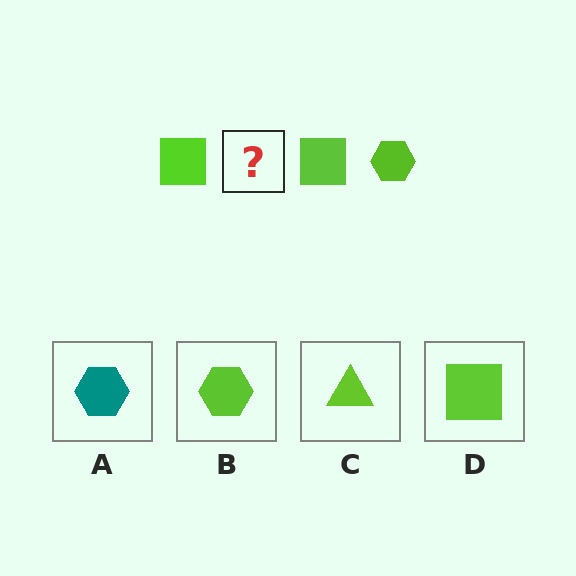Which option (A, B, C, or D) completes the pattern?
B.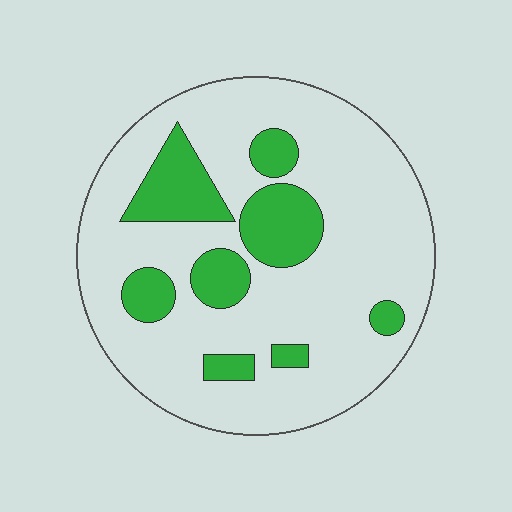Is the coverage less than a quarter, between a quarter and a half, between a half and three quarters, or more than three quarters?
Less than a quarter.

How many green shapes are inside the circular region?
8.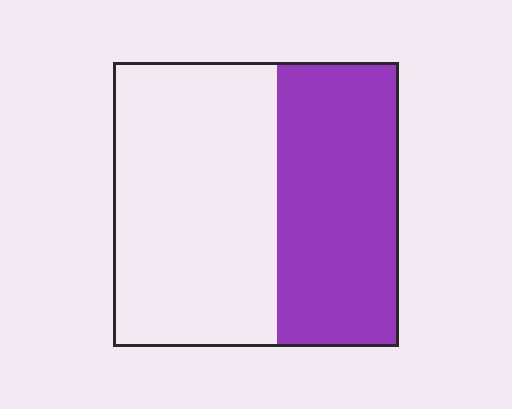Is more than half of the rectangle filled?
No.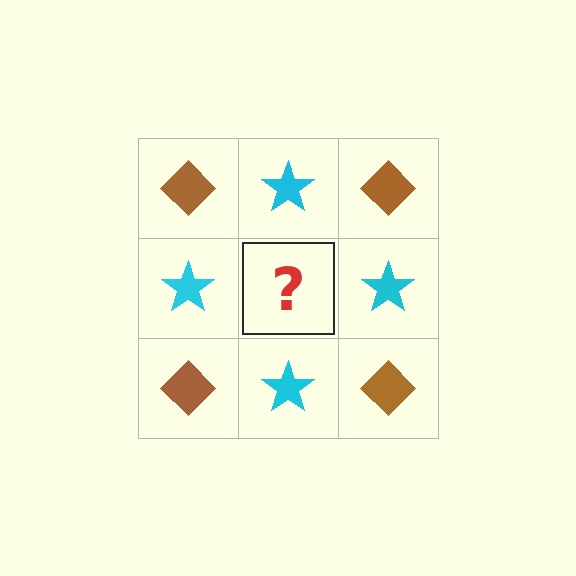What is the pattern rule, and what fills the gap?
The rule is that it alternates brown diamond and cyan star in a checkerboard pattern. The gap should be filled with a brown diamond.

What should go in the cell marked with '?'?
The missing cell should contain a brown diamond.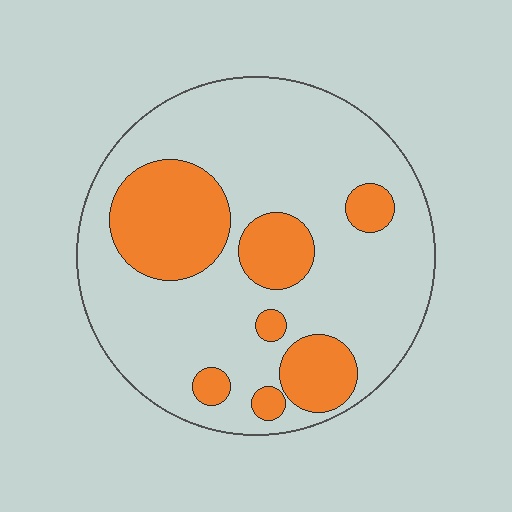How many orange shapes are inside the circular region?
7.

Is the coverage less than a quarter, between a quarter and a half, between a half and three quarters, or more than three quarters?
Between a quarter and a half.